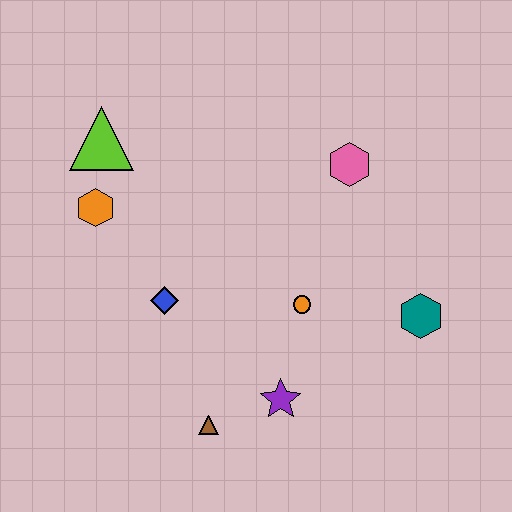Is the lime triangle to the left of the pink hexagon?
Yes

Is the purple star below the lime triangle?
Yes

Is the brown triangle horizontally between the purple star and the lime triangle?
Yes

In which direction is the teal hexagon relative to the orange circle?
The teal hexagon is to the right of the orange circle.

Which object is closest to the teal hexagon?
The orange circle is closest to the teal hexagon.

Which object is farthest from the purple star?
The lime triangle is farthest from the purple star.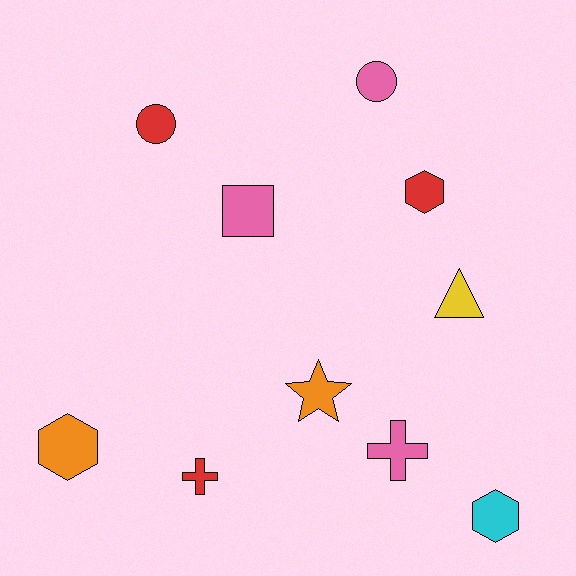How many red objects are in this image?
There are 3 red objects.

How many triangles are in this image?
There is 1 triangle.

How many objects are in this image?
There are 10 objects.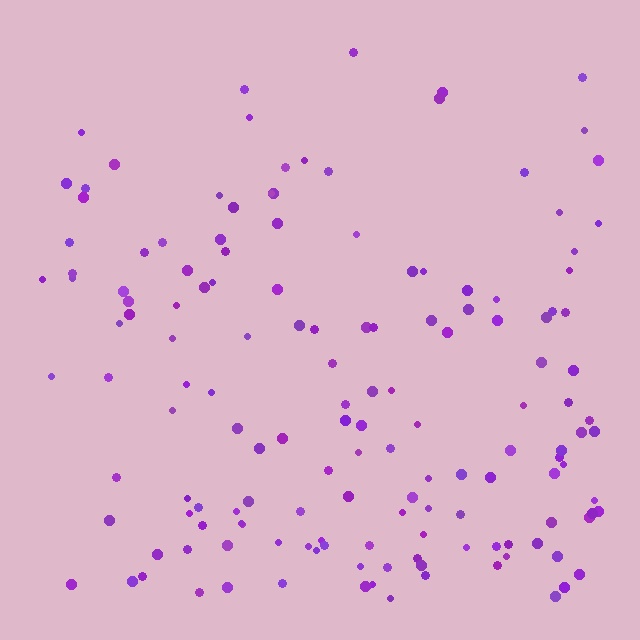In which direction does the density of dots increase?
From top to bottom, with the bottom side densest.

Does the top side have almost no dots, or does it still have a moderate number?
Still a moderate number, just noticeably fewer than the bottom.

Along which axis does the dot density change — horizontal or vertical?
Vertical.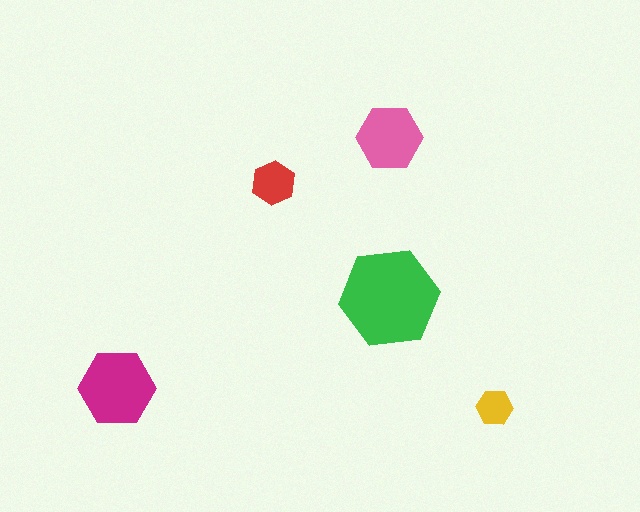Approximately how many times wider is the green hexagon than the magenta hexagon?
About 1.5 times wider.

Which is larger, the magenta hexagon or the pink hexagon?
The magenta one.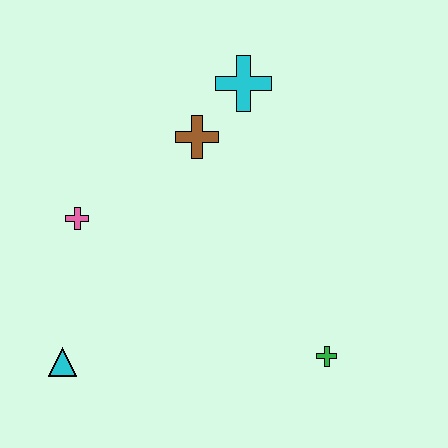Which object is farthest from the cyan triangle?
The cyan cross is farthest from the cyan triangle.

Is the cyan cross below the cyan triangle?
No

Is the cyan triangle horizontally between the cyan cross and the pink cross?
No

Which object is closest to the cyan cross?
The brown cross is closest to the cyan cross.